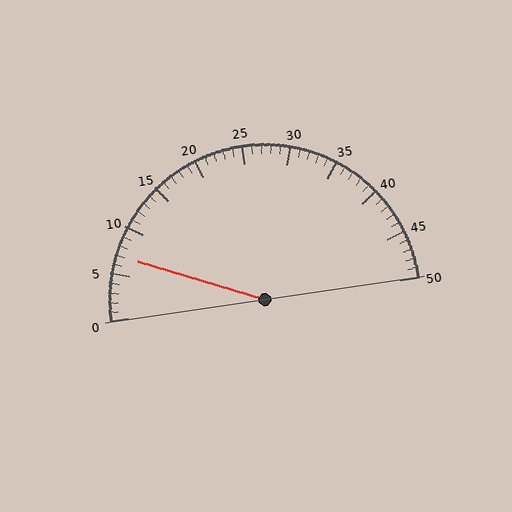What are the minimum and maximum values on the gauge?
The gauge ranges from 0 to 50.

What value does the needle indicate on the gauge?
The needle indicates approximately 7.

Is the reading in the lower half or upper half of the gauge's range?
The reading is in the lower half of the range (0 to 50).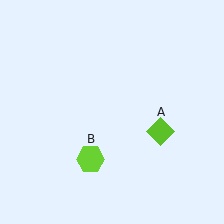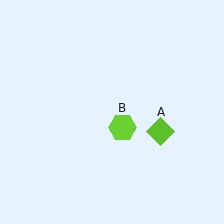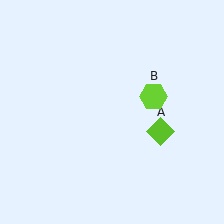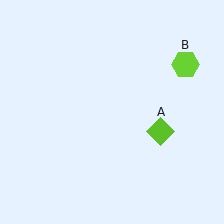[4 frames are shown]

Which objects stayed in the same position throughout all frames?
Lime diamond (object A) remained stationary.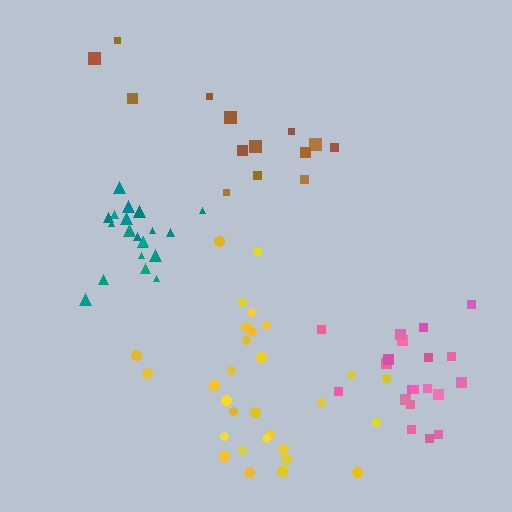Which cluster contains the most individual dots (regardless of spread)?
Yellow (30).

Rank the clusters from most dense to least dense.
teal, pink, yellow, brown.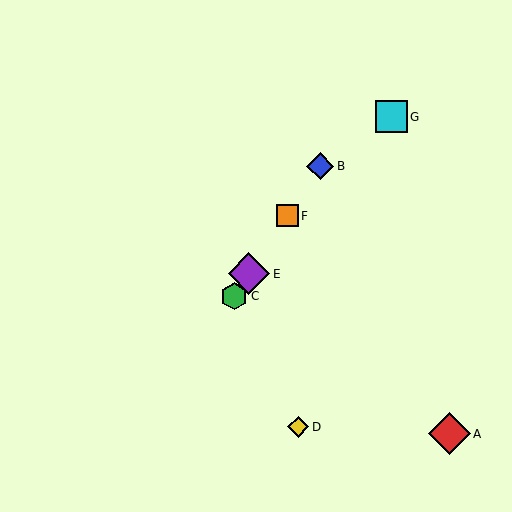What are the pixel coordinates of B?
Object B is at (320, 166).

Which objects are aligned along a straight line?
Objects B, C, E, F are aligned along a straight line.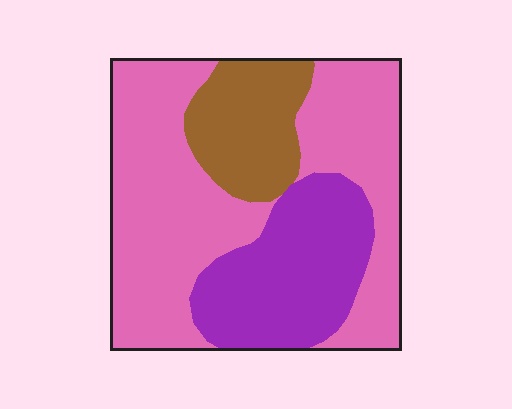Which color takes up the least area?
Brown, at roughly 15%.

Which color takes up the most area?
Pink, at roughly 55%.